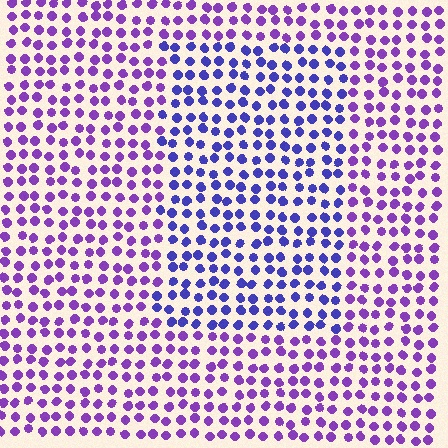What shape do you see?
I see a rectangle.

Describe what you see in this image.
The image is filled with small purple elements in a uniform arrangement. A rectangle-shaped region is visible where the elements are tinted to a slightly different hue, forming a subtle color boundary.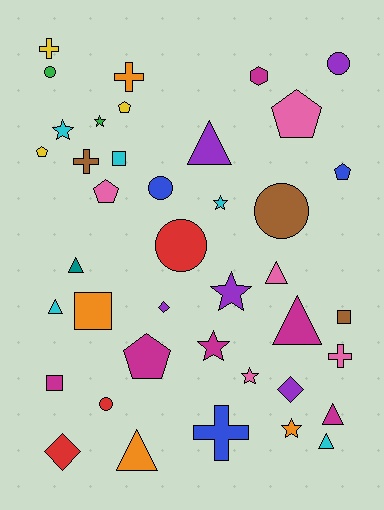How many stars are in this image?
There are 7 stars.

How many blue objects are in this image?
There are 3 blue objects.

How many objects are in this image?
There are 40 objects.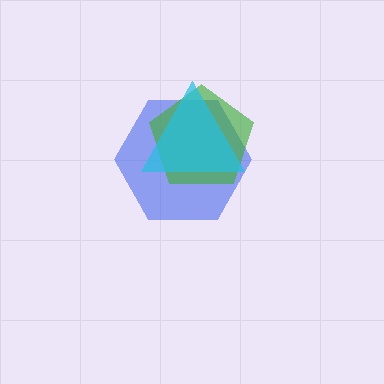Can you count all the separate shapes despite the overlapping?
Yes, there are 3 separate shapes.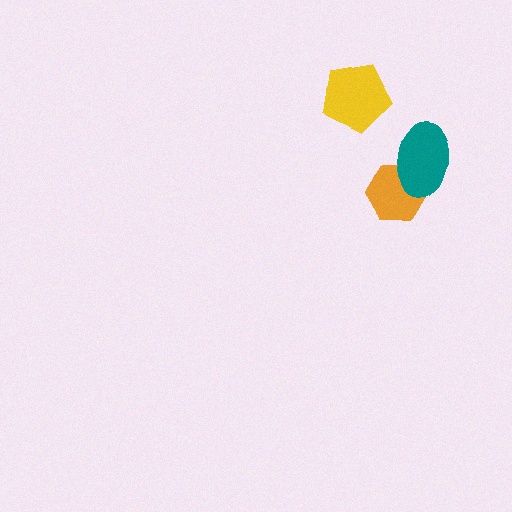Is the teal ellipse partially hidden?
No, no other shape covers it.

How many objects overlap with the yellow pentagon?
0 objects overlap with the yellow pentagon.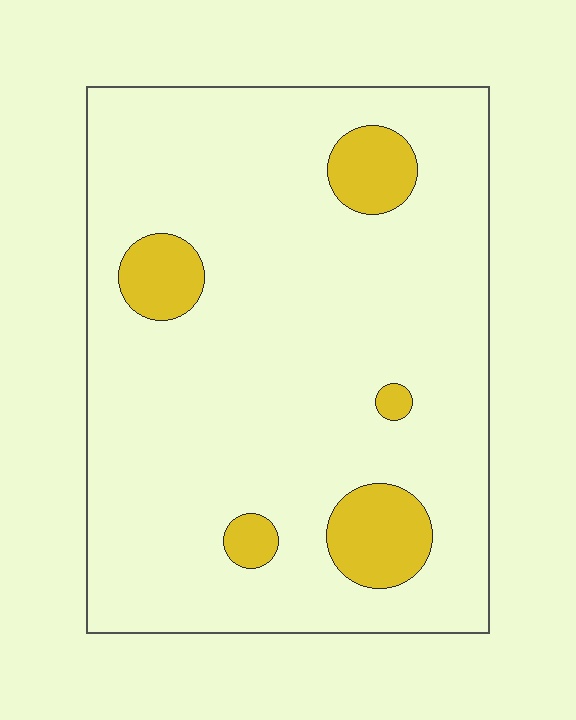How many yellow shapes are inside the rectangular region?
5.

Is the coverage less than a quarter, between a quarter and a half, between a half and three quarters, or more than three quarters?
Less than a quarter.